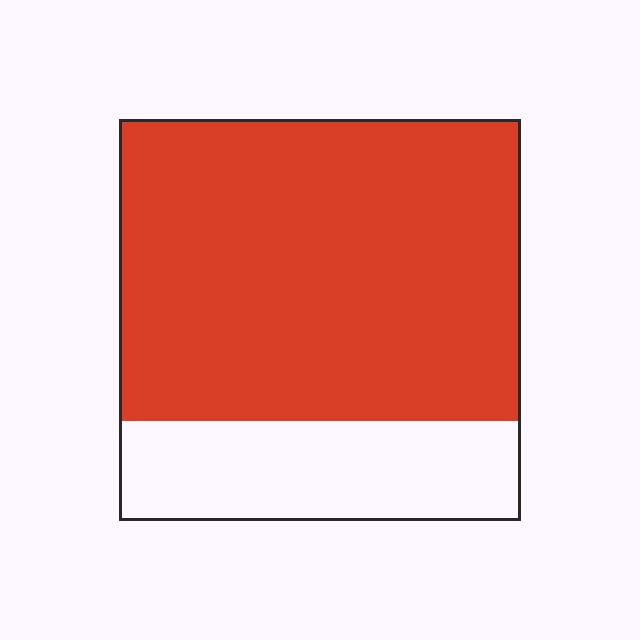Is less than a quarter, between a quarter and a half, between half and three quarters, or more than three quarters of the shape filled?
More than three quarters.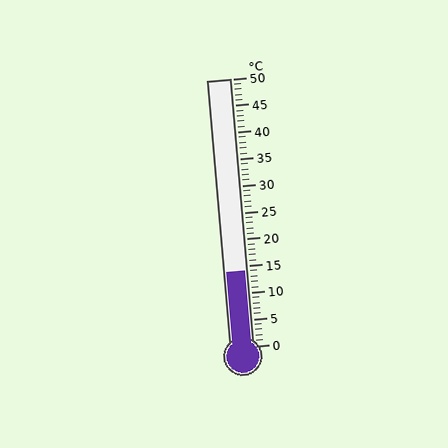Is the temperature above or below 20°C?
The temperature is below 20°C.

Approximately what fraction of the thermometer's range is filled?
The thermometer is filled to approximately 30% of its range.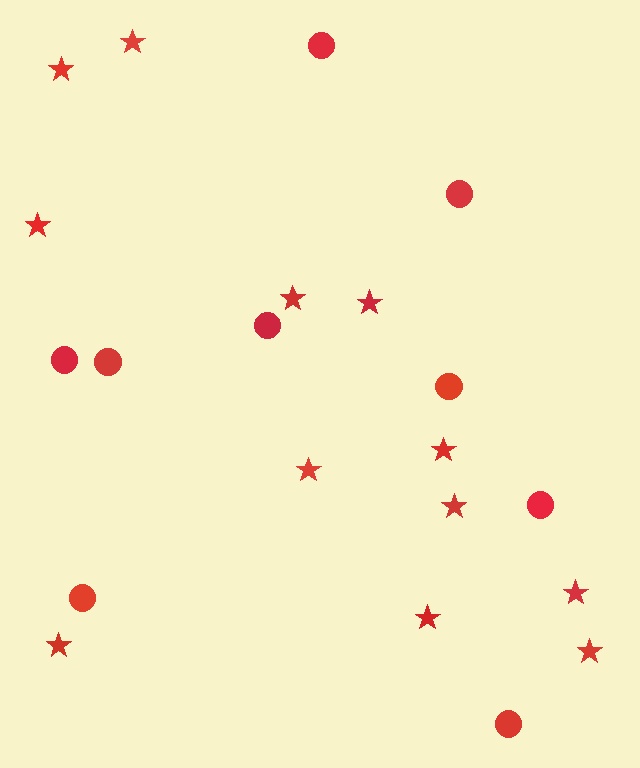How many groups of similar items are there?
There are 2 groups: one group of stars (12) and one group of circles (9).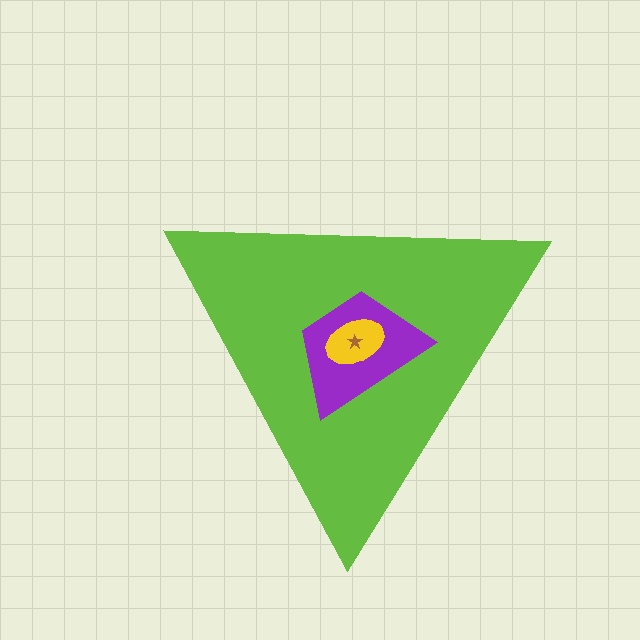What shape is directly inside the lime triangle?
The purple trapezoid.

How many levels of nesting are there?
4.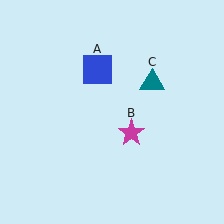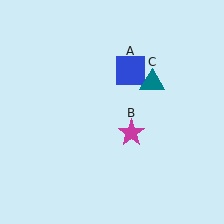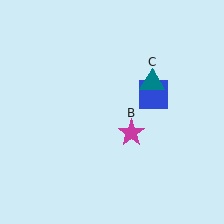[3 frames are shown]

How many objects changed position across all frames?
1 object changed position: blue square (object A).